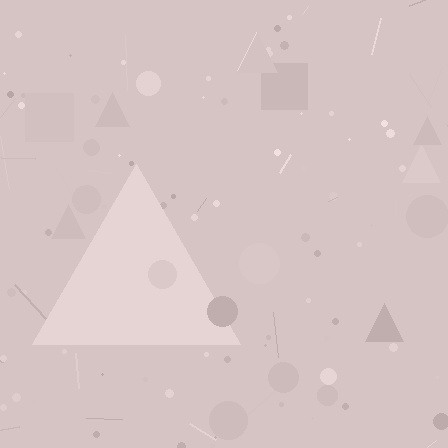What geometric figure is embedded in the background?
A triangle is embedded in the background.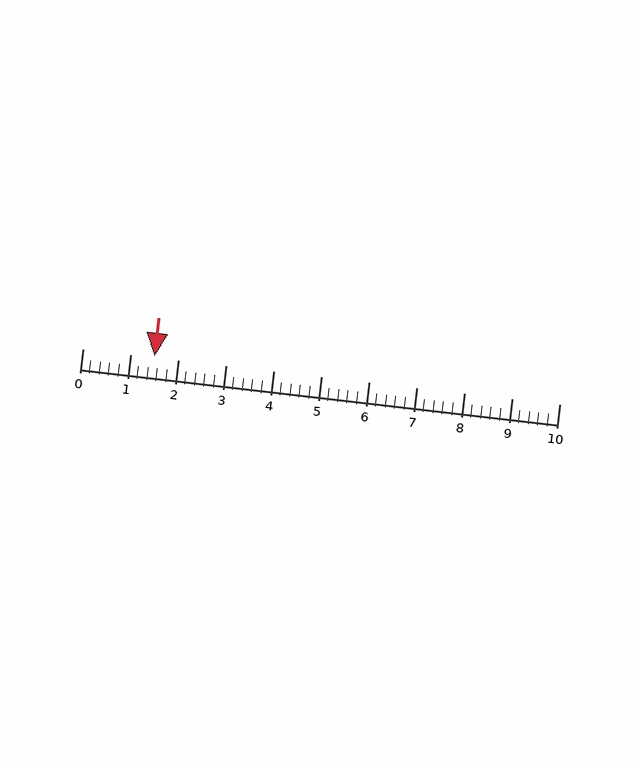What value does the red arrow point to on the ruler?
The red arrow points to approximately 1.5.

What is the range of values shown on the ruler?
The ruler shows values from 0 to 10.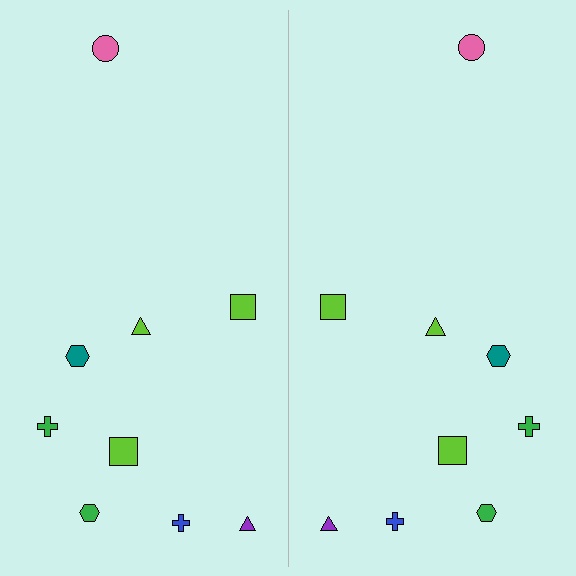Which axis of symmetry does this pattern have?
The pattern has a vertical axis of symmetry running through the center of the image.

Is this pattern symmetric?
Yes, this pattern has bilateral (reflection) symmetry.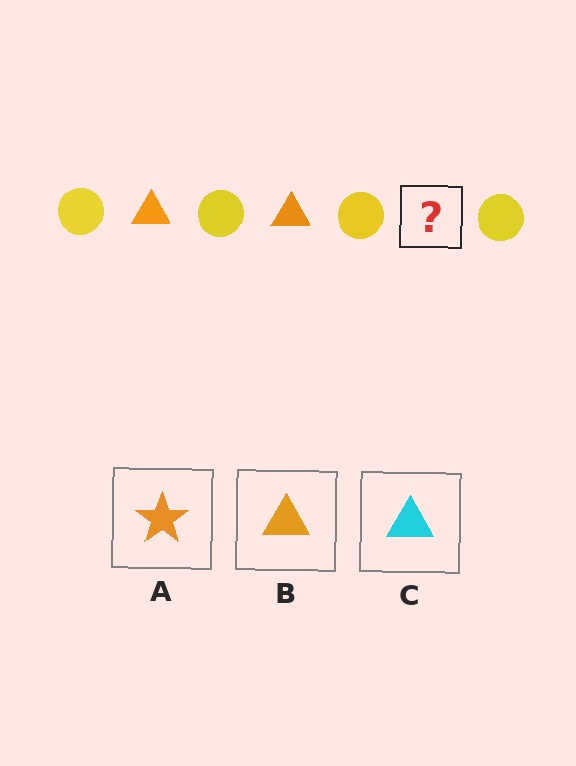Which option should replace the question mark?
Option B.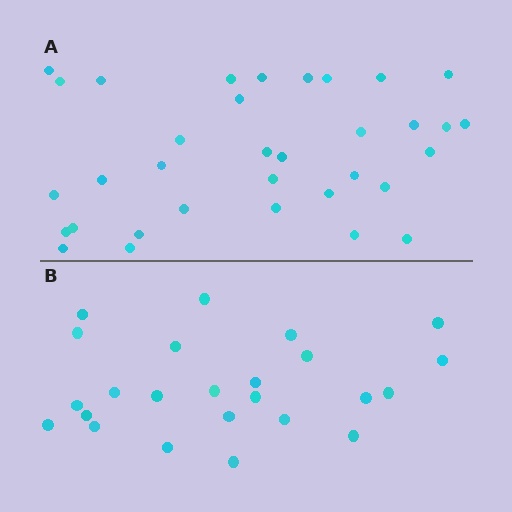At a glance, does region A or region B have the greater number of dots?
Region A (the top region) has more dots.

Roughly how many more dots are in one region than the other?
Region A has roughly 10 or so more dots than region B.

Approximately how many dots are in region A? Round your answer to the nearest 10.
About 30 dots. (The exact count is 34, which rounds to 30.)